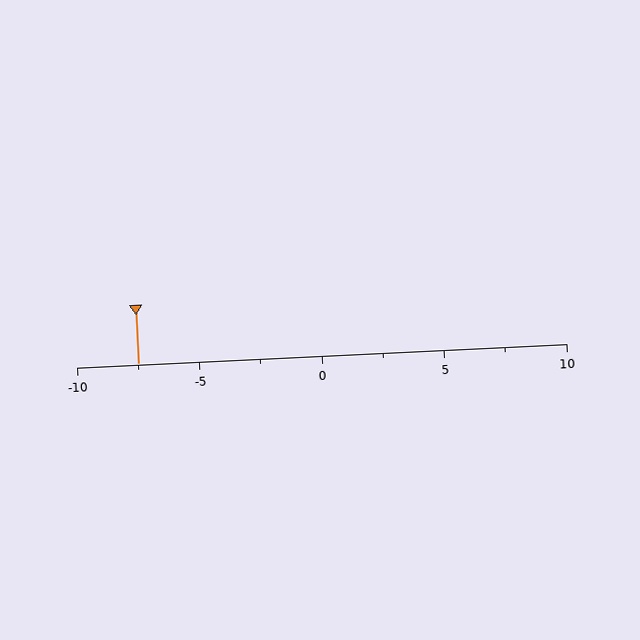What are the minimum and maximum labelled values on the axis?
The axis runs from -10 to 10.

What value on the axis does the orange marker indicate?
The marker indicates approximately -7.5.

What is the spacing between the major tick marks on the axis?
The major ticks are spaced 5 apart.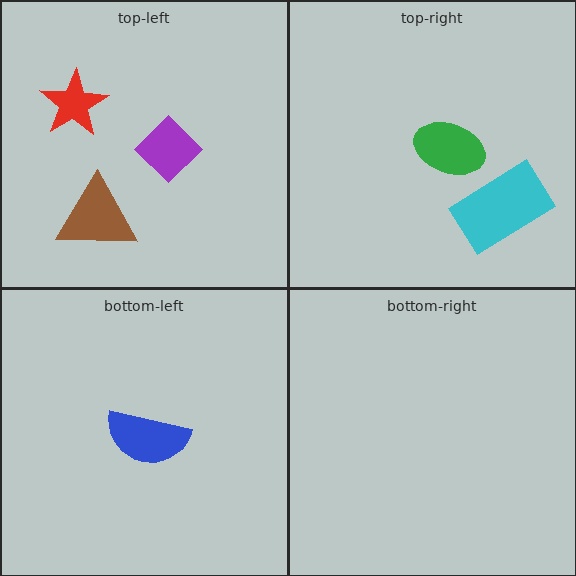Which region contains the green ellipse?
The top-right region.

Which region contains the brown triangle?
The top-left region.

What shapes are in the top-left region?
The purple diamond, the red star, the brown triangle.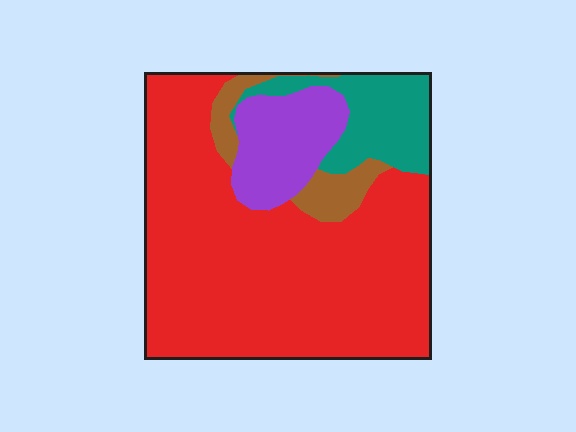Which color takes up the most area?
Red, at roughly 70%.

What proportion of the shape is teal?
Teal takes up less than a sixth of the shape.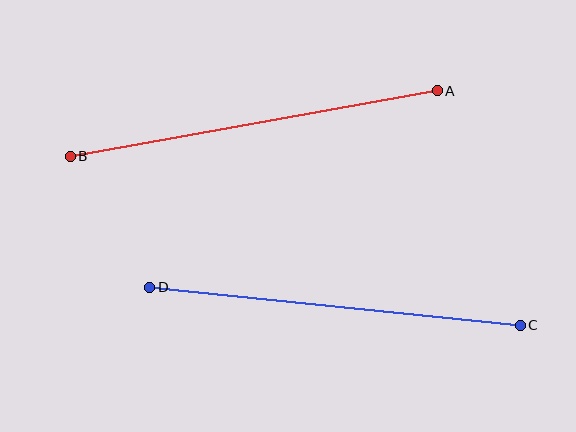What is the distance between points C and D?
The distance is approximately 372 pixels.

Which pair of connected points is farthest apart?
Points A and B are farthest apart.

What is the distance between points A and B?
The distance is approximately 373 pixels.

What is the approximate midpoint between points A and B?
The midpoint is at approximately (254, 123) pixels.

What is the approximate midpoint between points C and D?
The midpoint is at approximately (335, 306) pixels.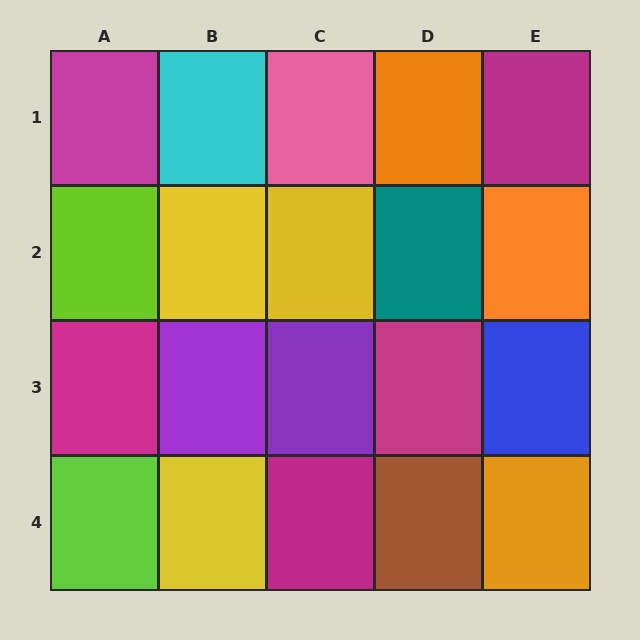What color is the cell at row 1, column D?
Orange.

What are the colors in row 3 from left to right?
Magenta, purple, purple, magenta, blue.